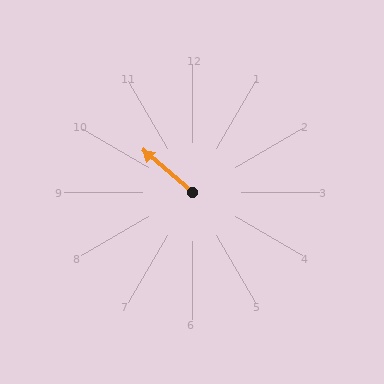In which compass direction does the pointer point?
Northwest.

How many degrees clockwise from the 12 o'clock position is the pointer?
Approximately 310 degrees.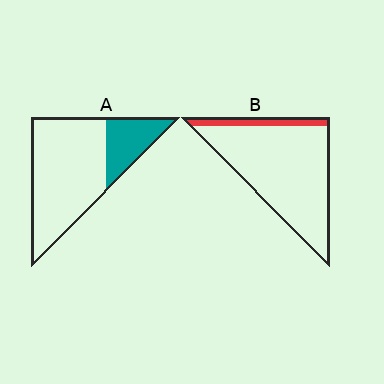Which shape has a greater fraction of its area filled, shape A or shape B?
Shape A.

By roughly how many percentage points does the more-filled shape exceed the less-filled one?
By roughly 15 percentage points (A over B).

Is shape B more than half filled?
No.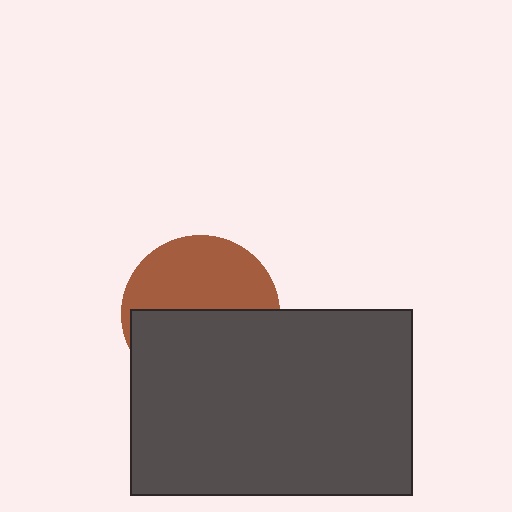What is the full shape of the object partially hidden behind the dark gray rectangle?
The partially hidden object is a brown circle.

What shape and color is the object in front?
The object in front is a dark gray rectangle.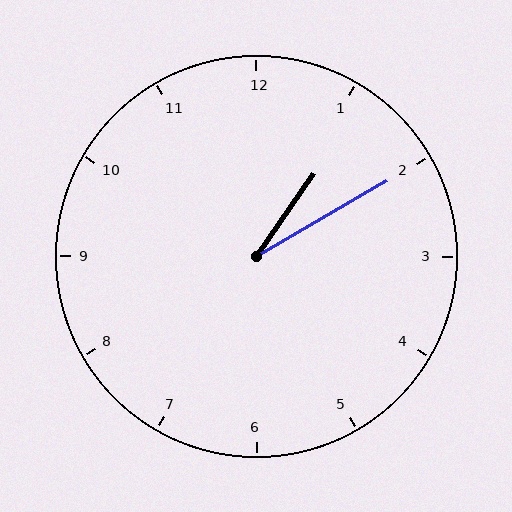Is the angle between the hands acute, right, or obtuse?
It is acute.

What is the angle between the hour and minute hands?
Approximately 25 degrees.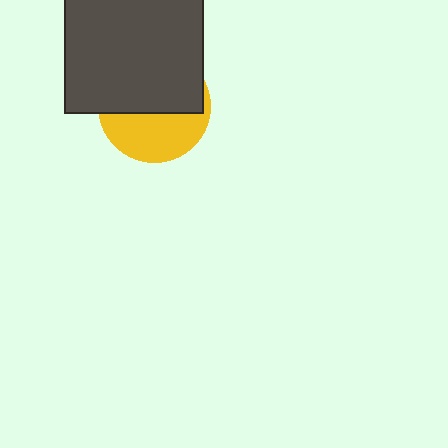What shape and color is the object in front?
The object in front is a dark gray rectangle.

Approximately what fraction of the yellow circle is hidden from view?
Roughly 56% of the yellow circle is hidden behind the dark gray rectangle.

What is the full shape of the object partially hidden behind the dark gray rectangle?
The partially hidden object is a yellow circle.